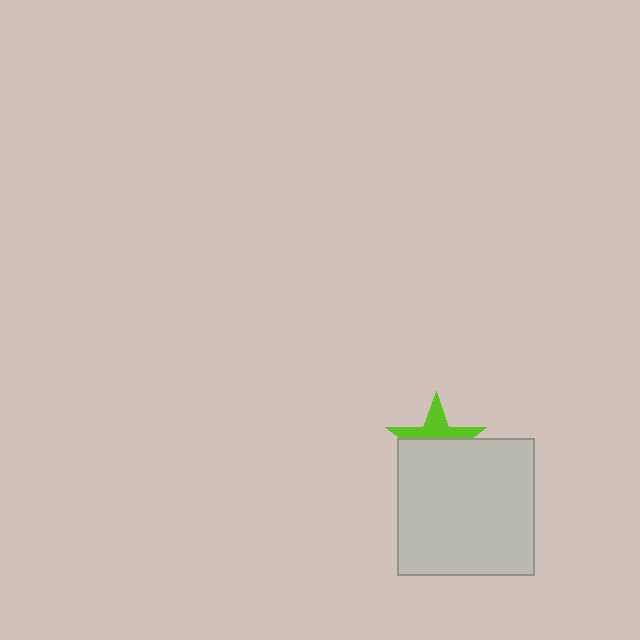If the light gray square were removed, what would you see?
You would see the complete lime star.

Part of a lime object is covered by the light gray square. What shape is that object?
It is a star.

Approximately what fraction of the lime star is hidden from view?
Roughly 59% of the lime star is hidden behind the light gray square.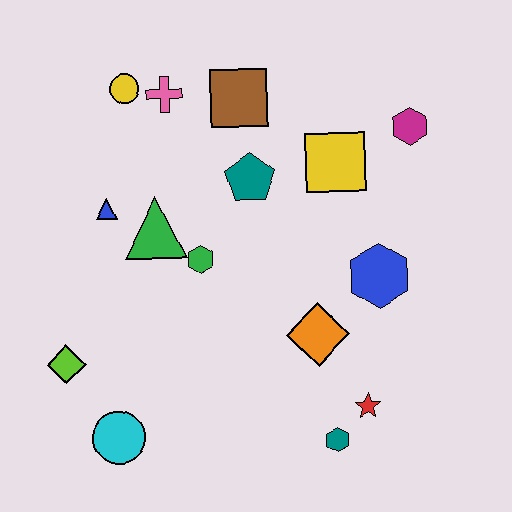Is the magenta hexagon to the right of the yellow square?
Yes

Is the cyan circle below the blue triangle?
Yes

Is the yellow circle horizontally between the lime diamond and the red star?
Yes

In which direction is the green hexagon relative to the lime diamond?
The green hexagon is to the right of the lime diamond.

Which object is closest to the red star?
The teal hexagon is closest to the red star.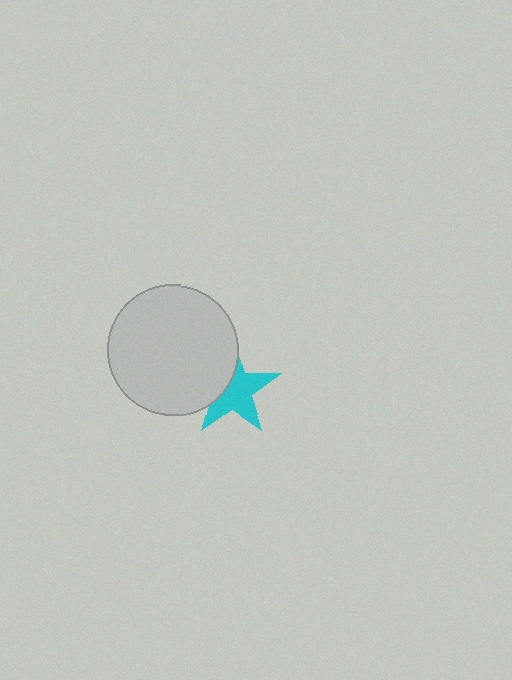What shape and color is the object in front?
The object in front is a light gray circle.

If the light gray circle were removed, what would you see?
You would see the complete cyan star.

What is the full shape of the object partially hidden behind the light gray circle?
The partially hidden object is a cyan star.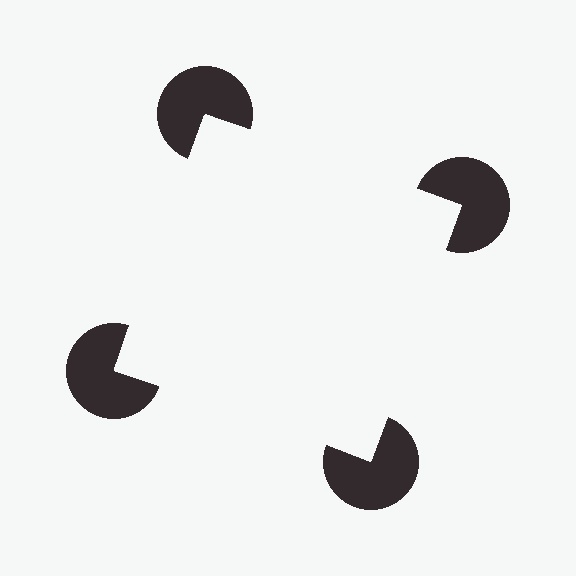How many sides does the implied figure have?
4 sides.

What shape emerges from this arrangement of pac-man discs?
An illusory square — its edges are inferred from the aligned wedge cuts in the pac-man discs, not physically drawn.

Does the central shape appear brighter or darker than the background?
It typically appears slightly brighter than the background, even though no actual brightness change is drawn.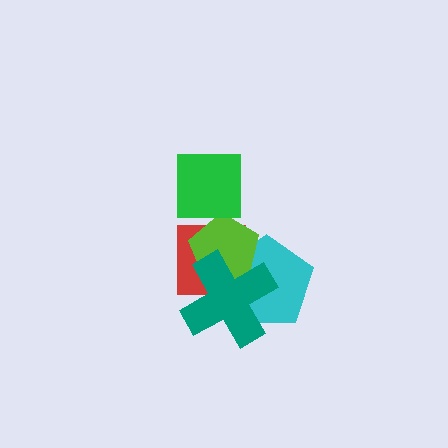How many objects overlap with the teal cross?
3 objects overlap with the teal cross.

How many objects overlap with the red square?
3 objects overlap with the red square.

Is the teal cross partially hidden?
No, no other shape covers it.